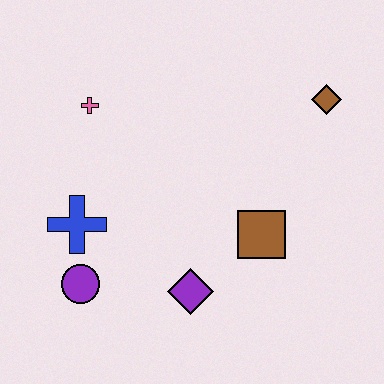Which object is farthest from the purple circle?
The brown diamond is farthest from the purple circle.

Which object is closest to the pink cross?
The blue cross is closest to the pink cross.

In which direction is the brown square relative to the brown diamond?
The brown square is below the brown diamond.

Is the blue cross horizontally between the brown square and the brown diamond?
No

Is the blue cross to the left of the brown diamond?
Yes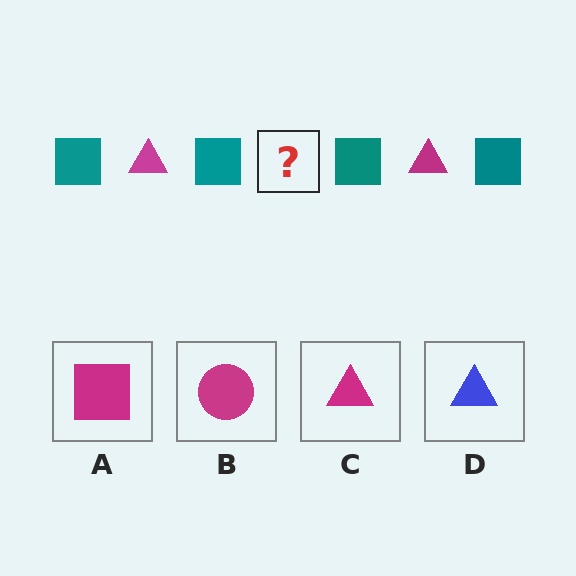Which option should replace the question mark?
Option C.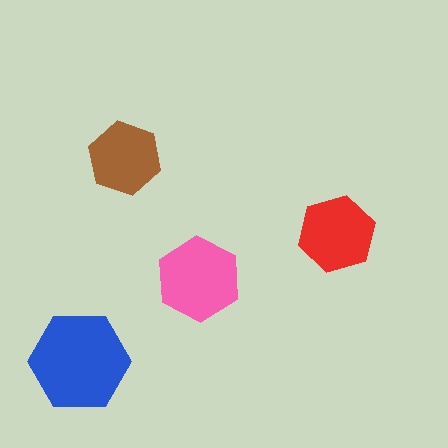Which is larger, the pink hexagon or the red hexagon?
The pink one.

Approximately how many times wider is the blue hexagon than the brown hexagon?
About 1.5 times wider.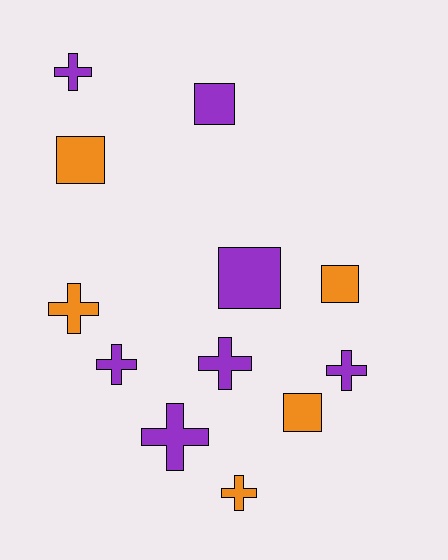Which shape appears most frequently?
Cross, with 7 objects.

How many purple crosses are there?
There are 5 purple crosses.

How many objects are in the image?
There are 12 objects.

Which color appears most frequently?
Purple, with 7 objects.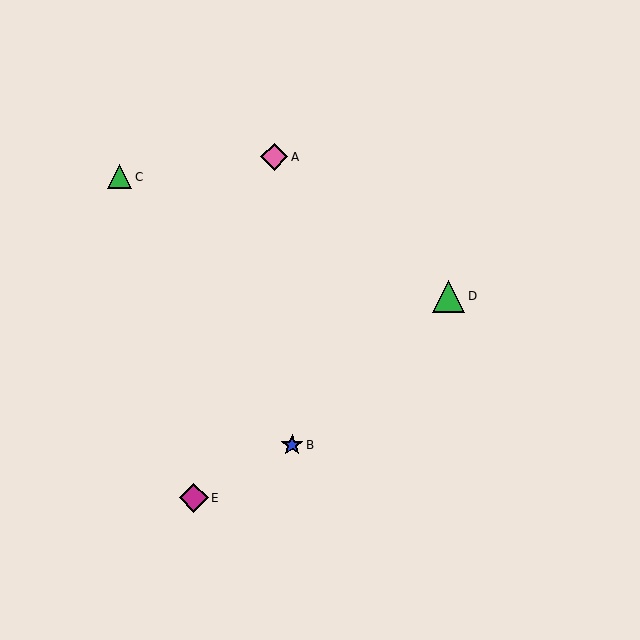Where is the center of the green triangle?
The center of the green triangle is at (120, 177).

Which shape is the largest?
The green triangle (labeled D) is the largest.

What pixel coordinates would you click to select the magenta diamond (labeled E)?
Click at (194, 498) to select the magenta diamond E.